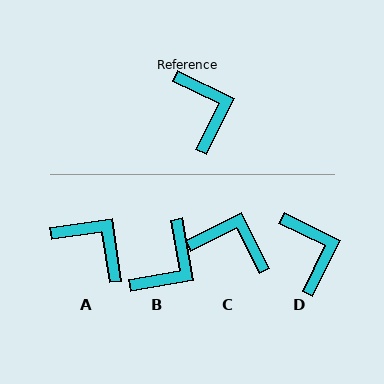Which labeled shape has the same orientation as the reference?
D.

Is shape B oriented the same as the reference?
No, it is off by about 54 degrees.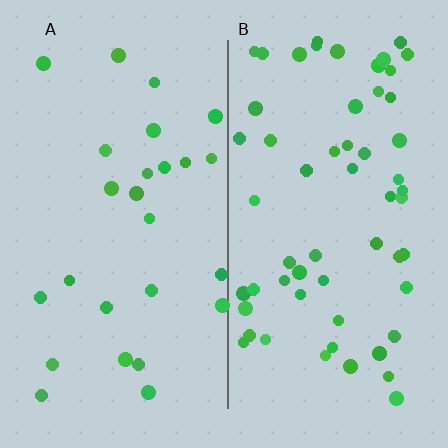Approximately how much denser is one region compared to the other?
Approximately 2.3× — region B over region A.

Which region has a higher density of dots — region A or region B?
B (the right).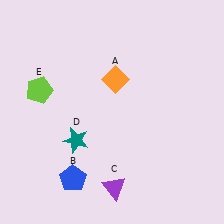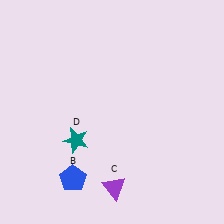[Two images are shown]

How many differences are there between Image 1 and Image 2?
There are 2 differences between the two images.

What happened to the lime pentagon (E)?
The lime pentagon (E) was removed in Image 2. It was in the top-left area of Image 1.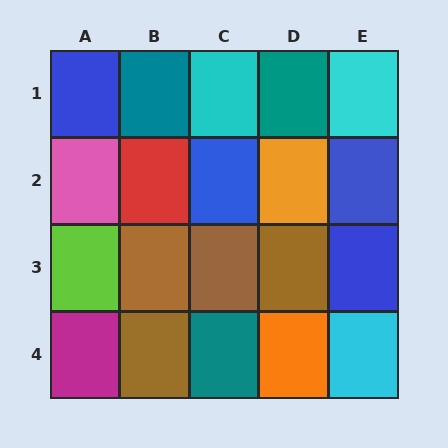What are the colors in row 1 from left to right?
Blue, teal, cyan, teal, cyan.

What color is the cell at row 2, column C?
Blue.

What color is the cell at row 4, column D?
Orange.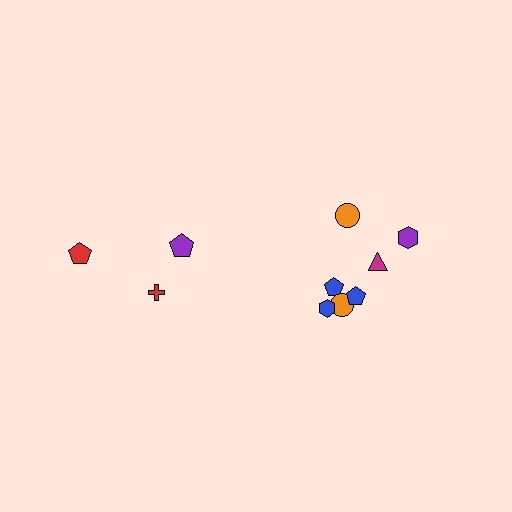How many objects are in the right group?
There are 7 objects.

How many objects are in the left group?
There are 3 objects.